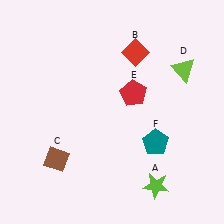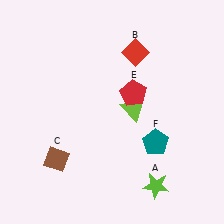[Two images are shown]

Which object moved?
The lime triangle (D) moved left.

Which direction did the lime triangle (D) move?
The lime triangle (D) moved left.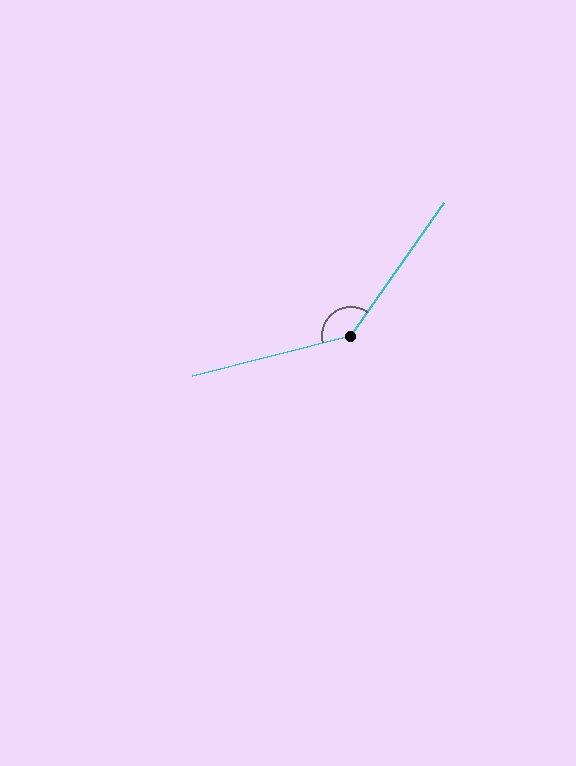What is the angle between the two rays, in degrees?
Approximately 139 degrees.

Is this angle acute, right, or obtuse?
It is obtuse.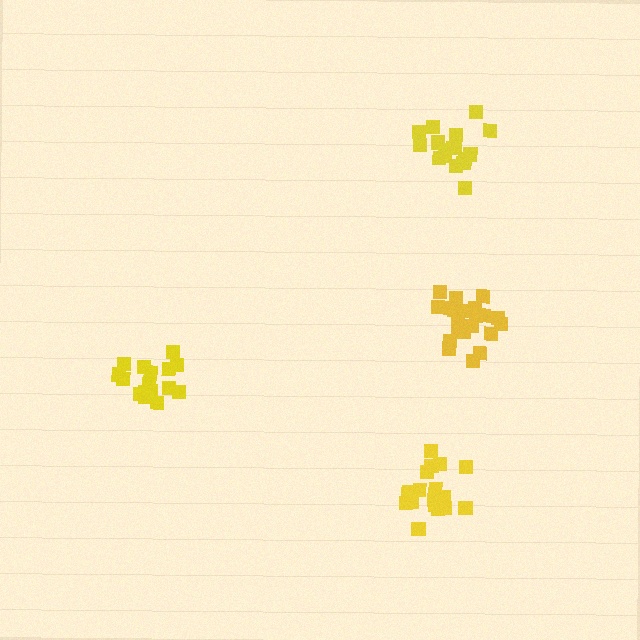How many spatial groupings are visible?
There are 4 spatial groupings.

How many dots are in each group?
Group 1: 17 dots, Group 2: 16 dots, Group 3: 21 dots, Group 4: 17 dots (71 total).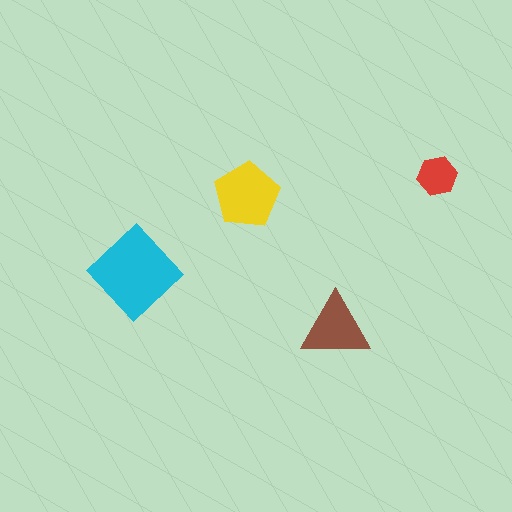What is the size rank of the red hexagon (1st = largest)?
4th.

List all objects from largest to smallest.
The cyan diamond, the yellow pentagon, the brown triangle, the red hexagon.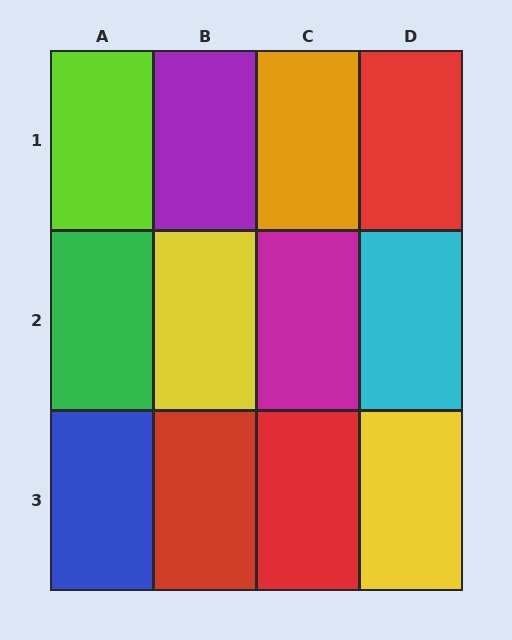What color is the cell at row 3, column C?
Red.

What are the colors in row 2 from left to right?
Green, yellow, magenta, cyan.